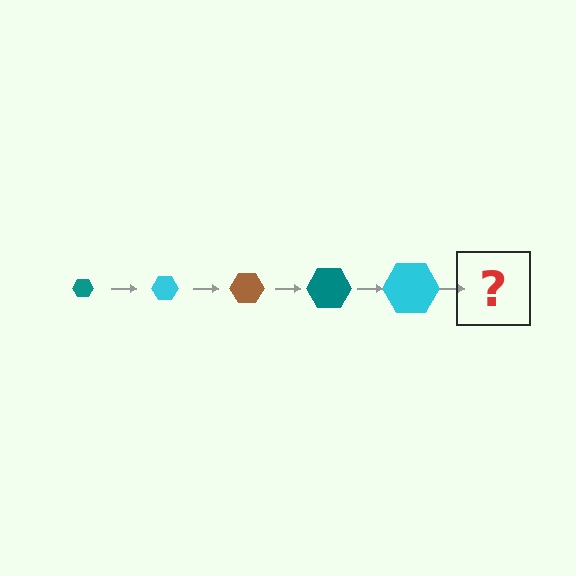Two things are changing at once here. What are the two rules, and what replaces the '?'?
The two rules are that the hexagon grows larger each step and the color cycles through teal, cyan, and brown. The '?' should be a brown hexagon, larger than the previous one.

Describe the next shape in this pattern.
It should be a brown hexagon, larger than the previous one.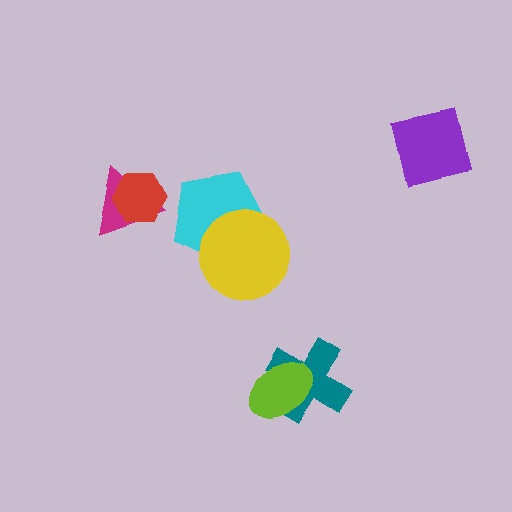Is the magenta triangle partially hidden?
Yes, it is partially covered by another shape.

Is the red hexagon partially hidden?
No, no other shape covers it.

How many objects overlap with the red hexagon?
1 object overlaps with the red hexagon.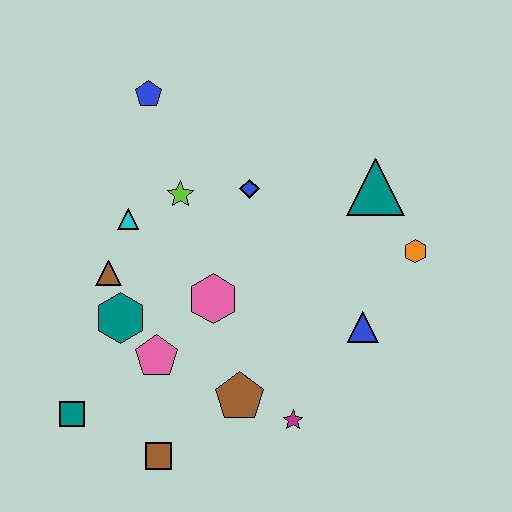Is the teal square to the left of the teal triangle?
Yes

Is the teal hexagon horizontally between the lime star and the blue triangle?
No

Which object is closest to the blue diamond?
The lime star is closest to the blue diamond.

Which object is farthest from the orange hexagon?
The teal square is farthest from the orange hexagon.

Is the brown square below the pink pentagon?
Yes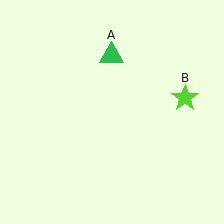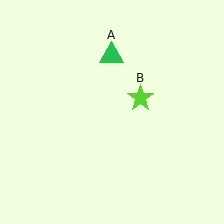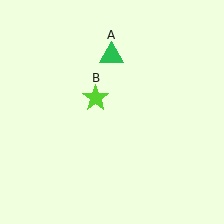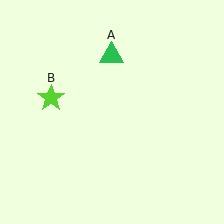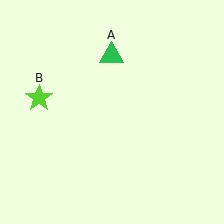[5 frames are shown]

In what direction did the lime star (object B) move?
The lime star (object B) moved left.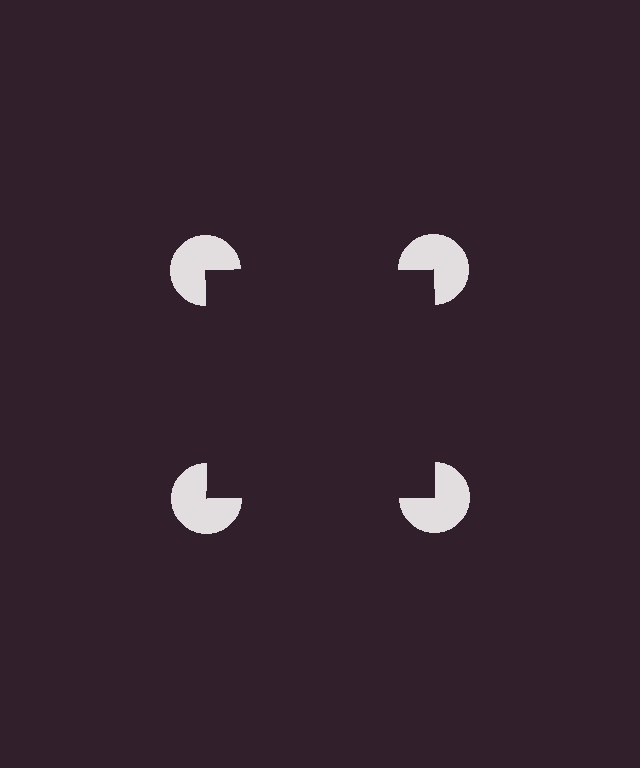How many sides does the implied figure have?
4 sides.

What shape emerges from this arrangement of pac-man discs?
An illusory square — its edges are inferred from the aligned wedge cuts in the pac-man discs, not physically drawn.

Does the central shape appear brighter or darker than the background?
It typically appears slightly darker than the background, even though no actual brightness change is drawn.